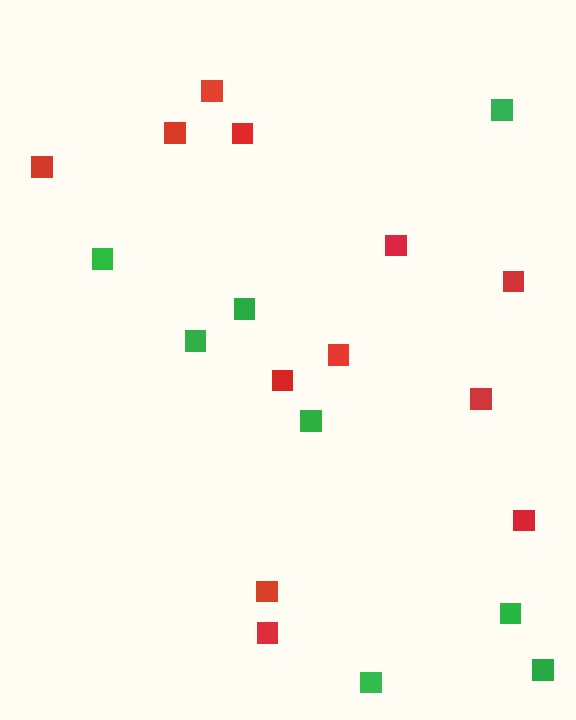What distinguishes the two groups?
There are 2 groups: one group of green squares (8) and one group of red squares (12).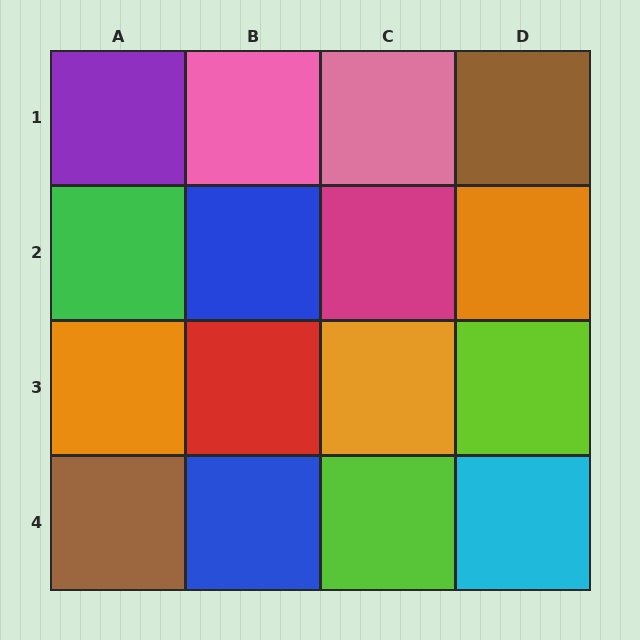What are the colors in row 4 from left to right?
Brown, blue, lime, cyan.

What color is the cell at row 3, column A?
Orange.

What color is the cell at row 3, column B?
Red.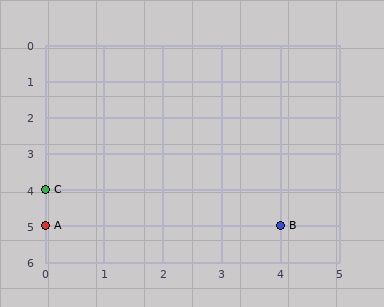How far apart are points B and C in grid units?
Points B and C are 4 columns and 1 row apart (about 4.1 grid units diagonally).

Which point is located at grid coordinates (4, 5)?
Point B is at (4, 5).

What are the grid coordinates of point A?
Point A is at grid coordinates (0, 5).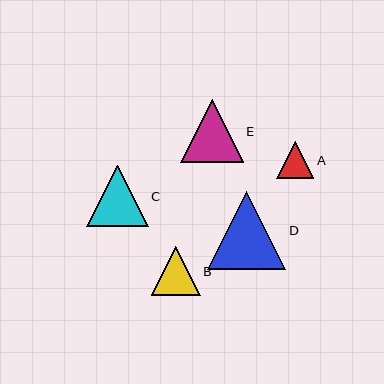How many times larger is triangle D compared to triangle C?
Triangle D is approximately 1.3 times the size of triangle C.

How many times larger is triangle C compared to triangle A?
Triangle C is approximately 1.7 times the size of triangle A.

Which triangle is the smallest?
Triangle A is the smallest with a size of approximately 37 pixels.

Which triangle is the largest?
Triangle D is the largest with a size of approximately 78 pixels.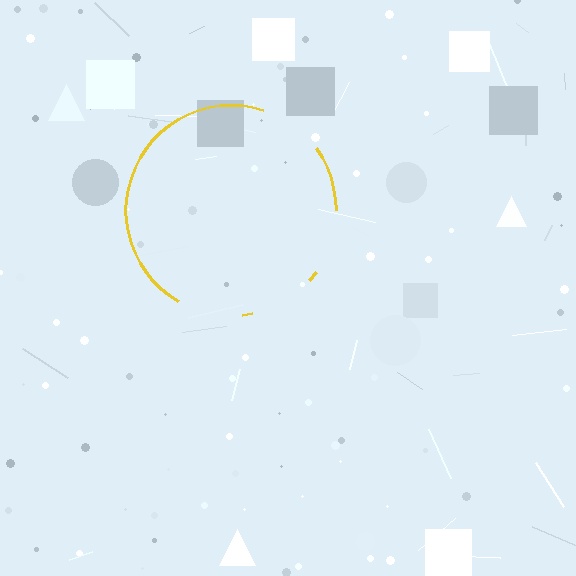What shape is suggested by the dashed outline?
The dashed outline suggests a circle.